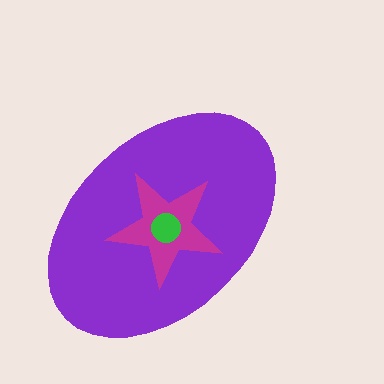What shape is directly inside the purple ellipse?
The magenta star.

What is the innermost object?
The green circle.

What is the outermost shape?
The purple ellipse.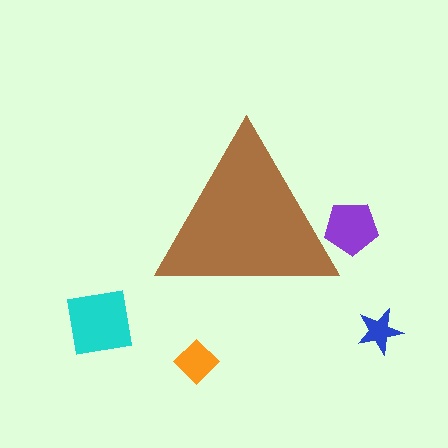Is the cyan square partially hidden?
No, the cyan square is fully visible.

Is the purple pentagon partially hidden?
Yes, the purple pentagon is partially hidden behind the brown triangle.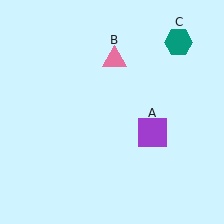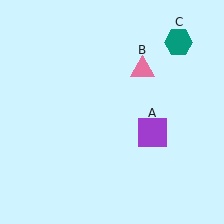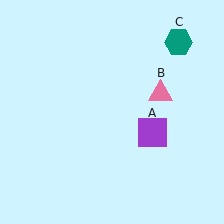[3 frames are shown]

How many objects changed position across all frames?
1 object changed position: pink triangle (object B).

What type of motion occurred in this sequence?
The pink triangle (object B) rotated clockwise around the center of the scene.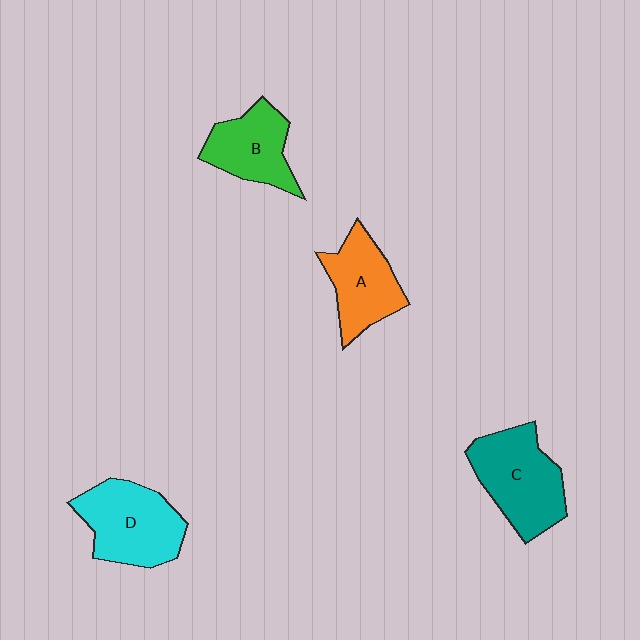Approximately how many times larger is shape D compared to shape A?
Approximately 1.2 times.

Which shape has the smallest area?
Shape B (green).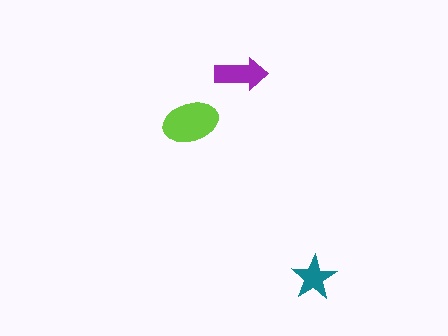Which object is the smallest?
The teal star.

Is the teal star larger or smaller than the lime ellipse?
Smaller.